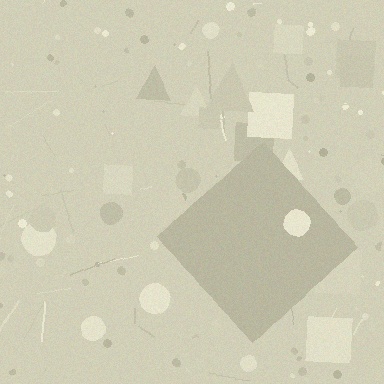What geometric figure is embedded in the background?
A diamond is embedded in the background.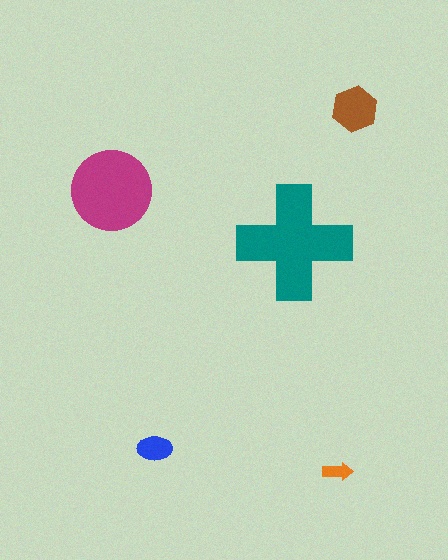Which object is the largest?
The teal cross.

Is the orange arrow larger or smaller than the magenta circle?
Smaller.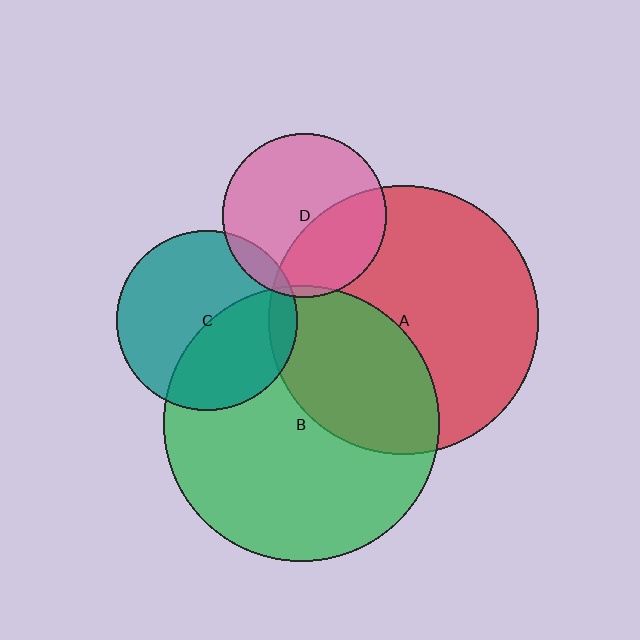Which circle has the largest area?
Circle B (green).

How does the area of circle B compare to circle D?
Approximately 2.8 times.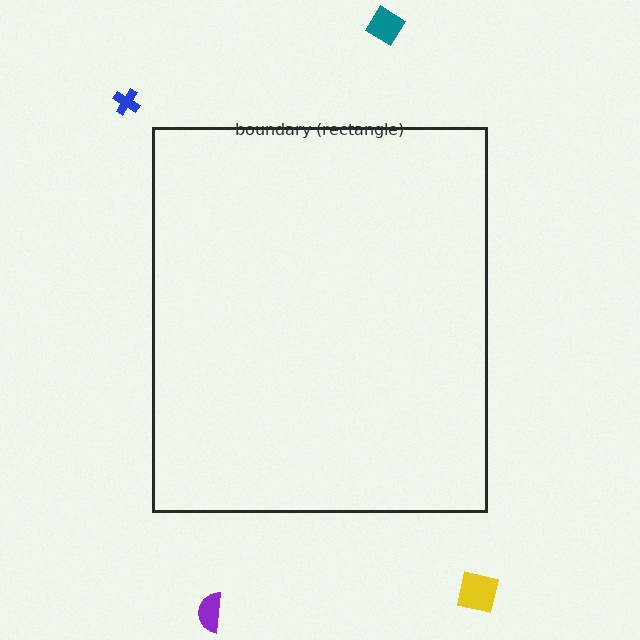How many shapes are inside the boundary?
0 inside, 4 outside.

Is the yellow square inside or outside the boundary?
Outside.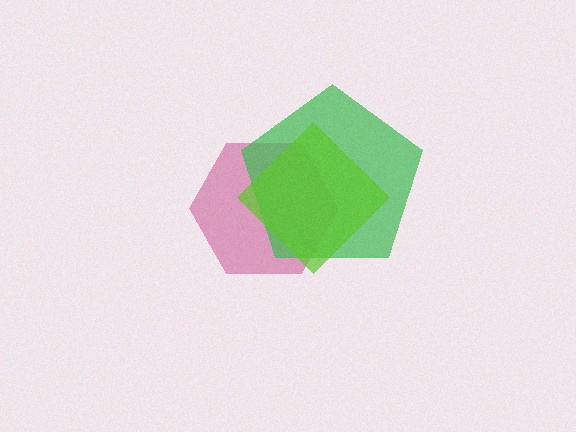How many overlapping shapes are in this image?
There are 3 overlapping shapes in the image.